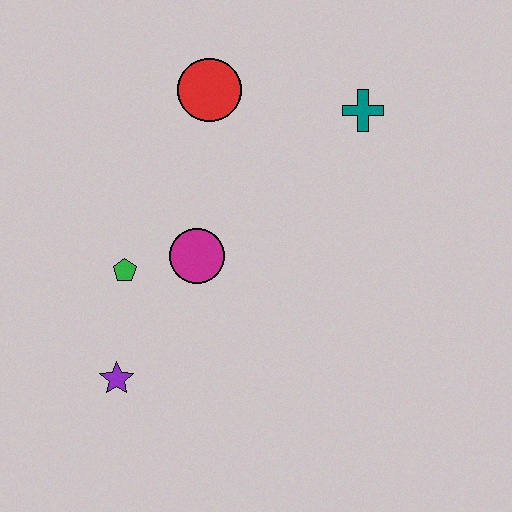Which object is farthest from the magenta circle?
The teal cross is farthest from the magenta circle.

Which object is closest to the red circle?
The teal cross is closest to the red circle.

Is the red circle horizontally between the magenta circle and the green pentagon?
No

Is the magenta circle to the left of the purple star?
No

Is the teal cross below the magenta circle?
No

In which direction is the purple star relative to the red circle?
The purple star is below the red circle.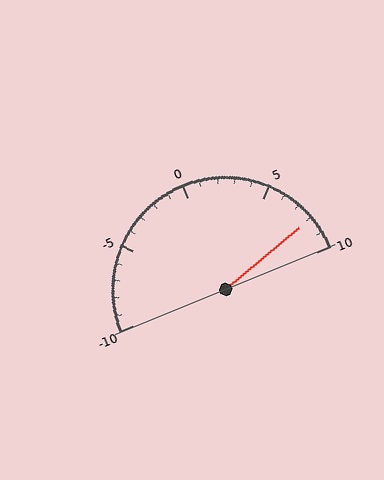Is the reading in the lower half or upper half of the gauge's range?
The reading is in the upper half of the range (-10 to 10).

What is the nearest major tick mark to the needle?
The nearest major tick mark is 10.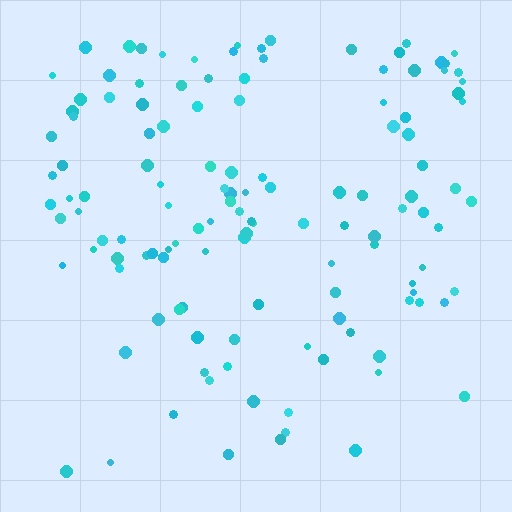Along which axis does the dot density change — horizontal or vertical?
Vertical.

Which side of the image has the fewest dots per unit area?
The bottom.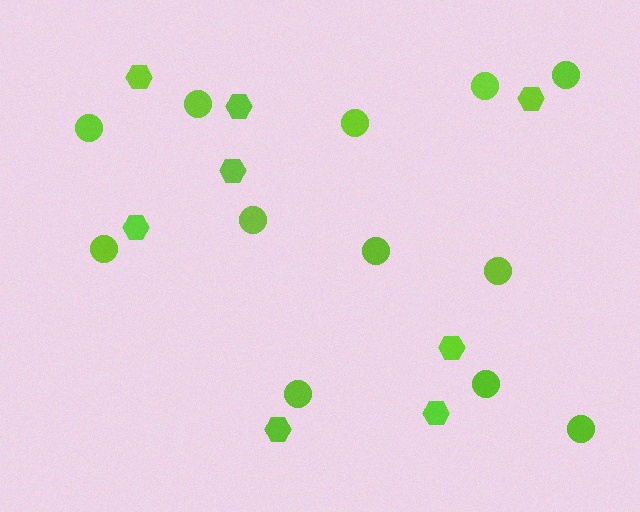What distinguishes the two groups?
There are 2 groups: one group of circles (12) and one group of hexagons (8).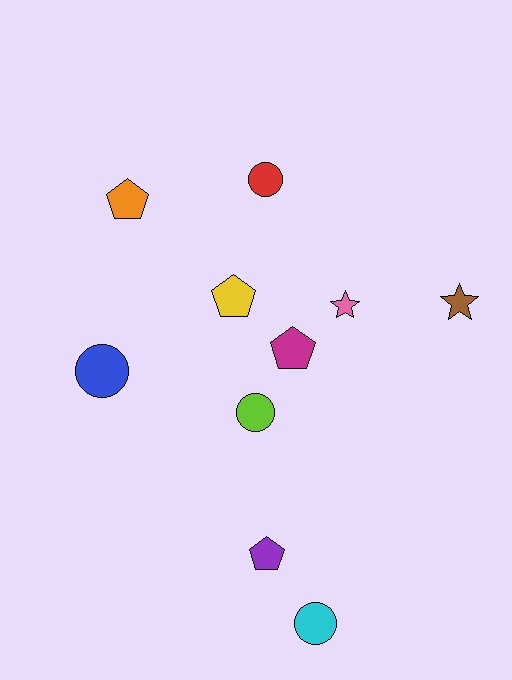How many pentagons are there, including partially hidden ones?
There are 4 pentagons.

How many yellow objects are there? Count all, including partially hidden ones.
There is 1 yellow object.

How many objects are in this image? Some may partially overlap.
There are 10 objects.